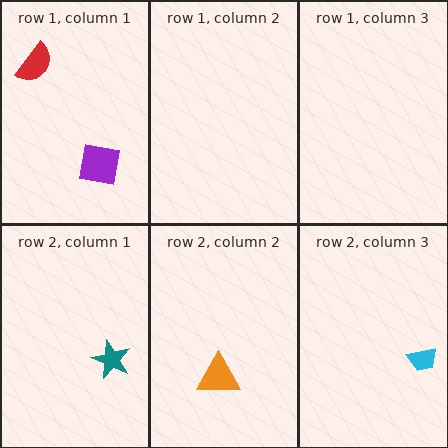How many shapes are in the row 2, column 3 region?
1.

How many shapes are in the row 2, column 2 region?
1.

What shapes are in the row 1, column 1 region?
The purple square, the red semicircle.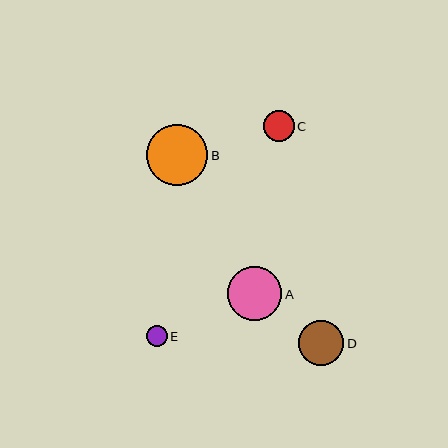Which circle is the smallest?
Circle E is the smallest with a size of approximately 21 pixels.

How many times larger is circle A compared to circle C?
Circle A is approximately 1.7 times the size of circle C.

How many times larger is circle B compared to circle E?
Circle B is approximately 2.9 times the size of circle E.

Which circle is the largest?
Circle B is the largest with a size of approximately 61 pixels.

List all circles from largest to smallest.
From largest to smallest: B, A, D, C, E.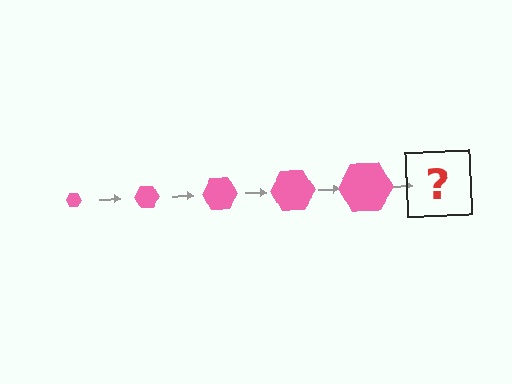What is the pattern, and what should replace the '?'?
The pattern is that the hexagon gets progressively larger each step. The '?' should be a pink hexagon, larger than the previous one.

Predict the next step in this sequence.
The next step is a pink hexagon, larger than the previous one.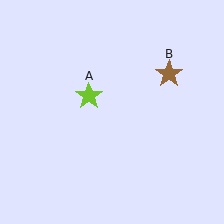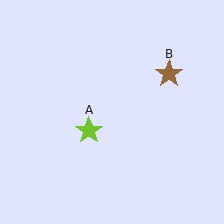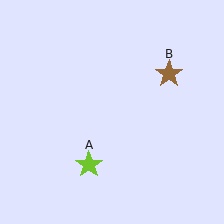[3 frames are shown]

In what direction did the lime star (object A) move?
The lime star (object A) moved down.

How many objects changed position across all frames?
1 object changed position: lime star (object A).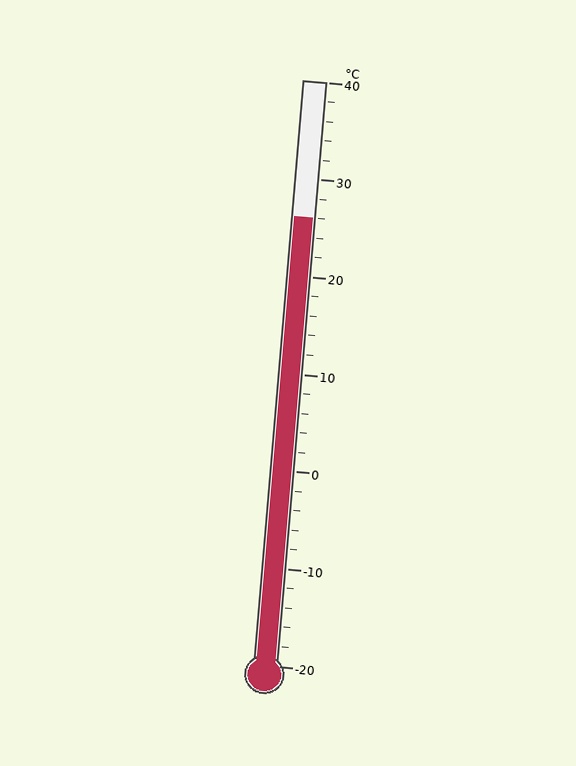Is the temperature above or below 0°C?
The temperature is above 0°C.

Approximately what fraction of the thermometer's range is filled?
The thermometer is filled to approximately 75% of its range.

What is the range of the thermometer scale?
The thermometer scale ranges from -20°C to 40°C.